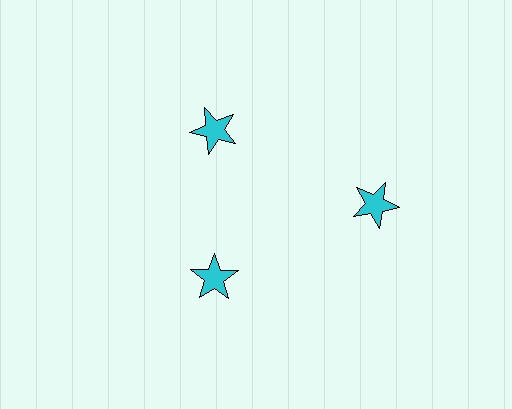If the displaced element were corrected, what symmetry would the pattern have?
It would have 3-fold rotational symmetry — the pattern would map onto itself every 120 degrees.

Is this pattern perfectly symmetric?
No. The 3 cyan stars are arranged in a ring, but one element near the 3 o'clock position is pushed outward from the center, breaking the 3-fold rotational symmetry.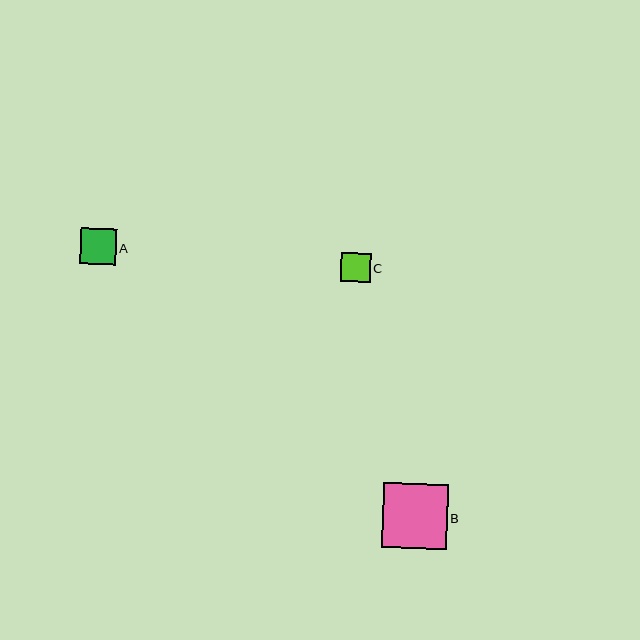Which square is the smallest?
Square C is the smallest with a size of approximately 30 pixels.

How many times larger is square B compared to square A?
Square B is approximately 1.8 times the size of square A.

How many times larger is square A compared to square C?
Square A is approximately 1.2 times the size of square C.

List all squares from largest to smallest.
From largest to smallest: B, A, C.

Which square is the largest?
Square B is the largest with a size of approximately 65 pixels.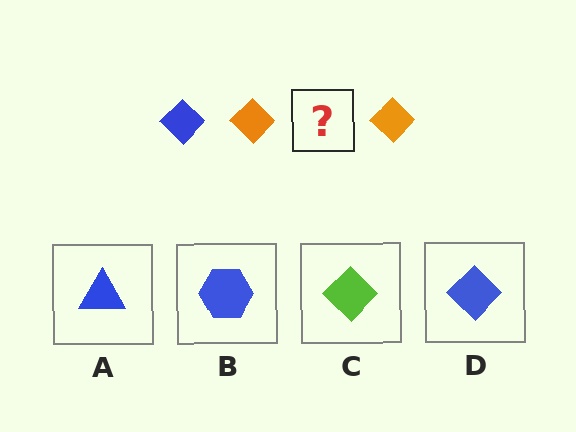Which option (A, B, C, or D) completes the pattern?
D.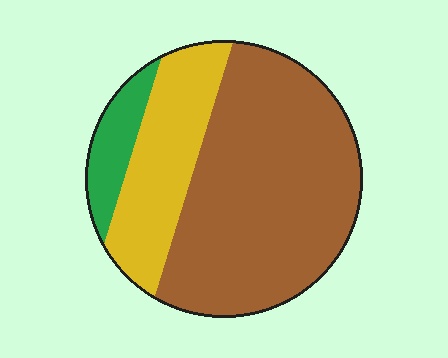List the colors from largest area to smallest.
From largest to smallest: brown, yellow, green.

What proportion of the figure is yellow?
Yellow covers 26% of the figure.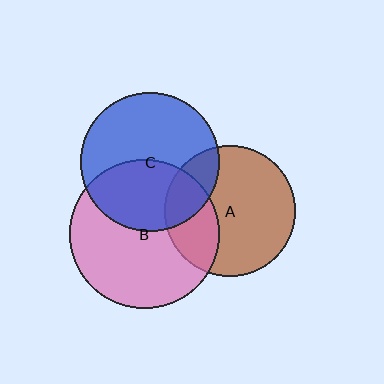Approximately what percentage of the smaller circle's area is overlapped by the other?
Approximately 40%.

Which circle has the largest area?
Circle B (pink).